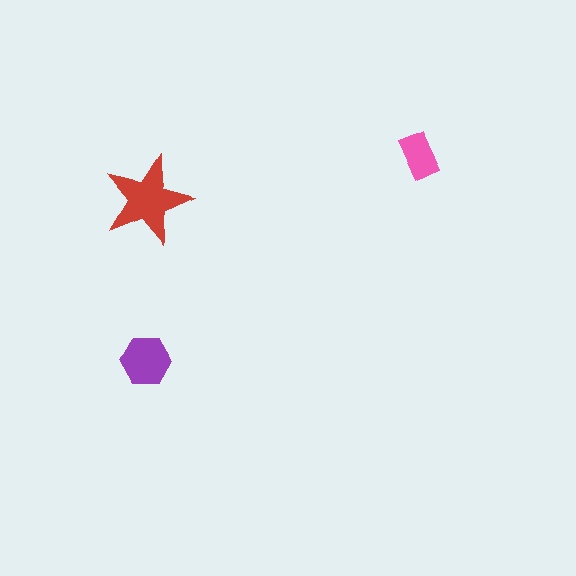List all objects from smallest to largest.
The pink rectangle, the purple hexagon, the red star.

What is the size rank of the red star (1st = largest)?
1st.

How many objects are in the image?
There are 3 objects in the image.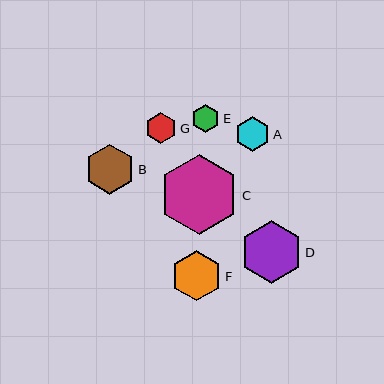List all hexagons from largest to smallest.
From largest to smallest: C, D, F, B, A, G, E.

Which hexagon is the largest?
Hexagon C is the largest with a size of approximately 80 pixels.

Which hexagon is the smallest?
Hexagon E is the smallest with a size of approximately 28 pixels.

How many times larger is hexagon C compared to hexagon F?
Hexagon C is approximately 1.6 times the size of hexagon F.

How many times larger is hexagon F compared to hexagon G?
Hexagon F is approximately 1.6 times the size of hexagon G.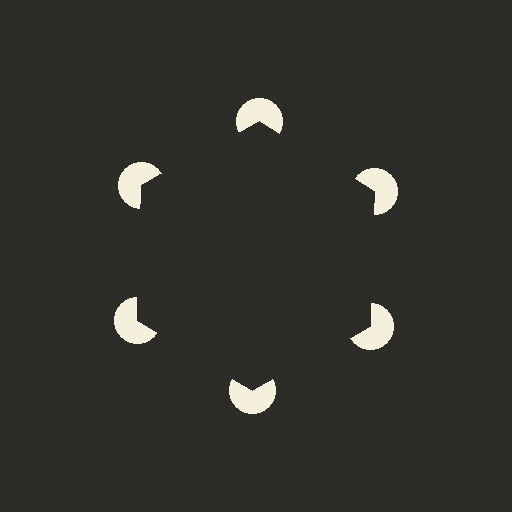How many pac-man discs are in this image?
There are 6 — one at each vertex of the illusory hexagon.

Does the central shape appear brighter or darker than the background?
It typically appears slightly darker than the background, even though no actual brightness change is drawn.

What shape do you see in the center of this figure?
An illusory hexagon — its edges are inferred from the aligned wedge cuts in the pac-man discs, not physically drawn.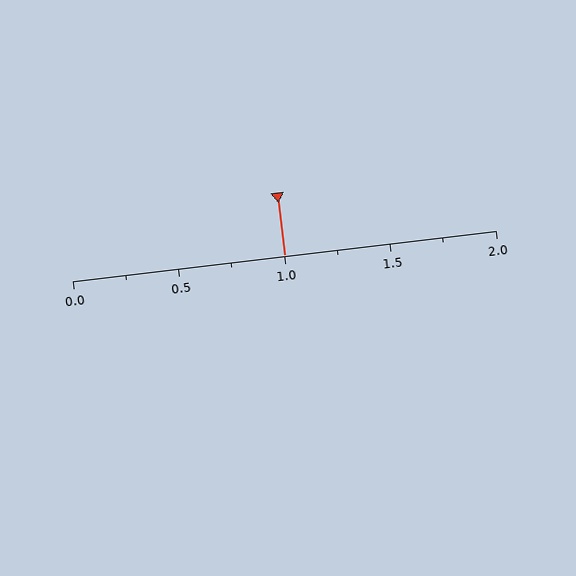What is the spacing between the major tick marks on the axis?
The major ticks are spaced 0.5 apart.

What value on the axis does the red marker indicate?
The marker indicates approximately 1.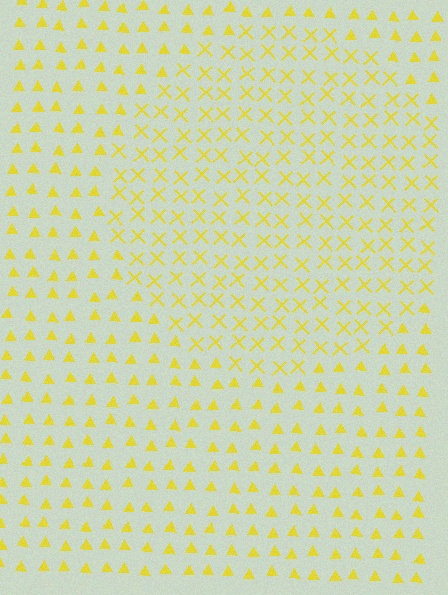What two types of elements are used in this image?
The image uses X marks inside the circle region and triangles outside it.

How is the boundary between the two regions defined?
The boundary is defined by a change in element shape: X marks inside vs. triangles outside. All elements share the same color and spacing.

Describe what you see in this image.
The image is filled with small yellow elements arranged in a uniform grid. A circle-shaped region contains X marks, while the surrounding area contains triangles. The boundary is defined purely by the change in element shape.